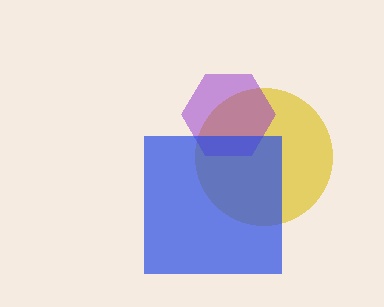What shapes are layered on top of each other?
The layered shapes are: a yellow circle, a purple hexagon, a blue square.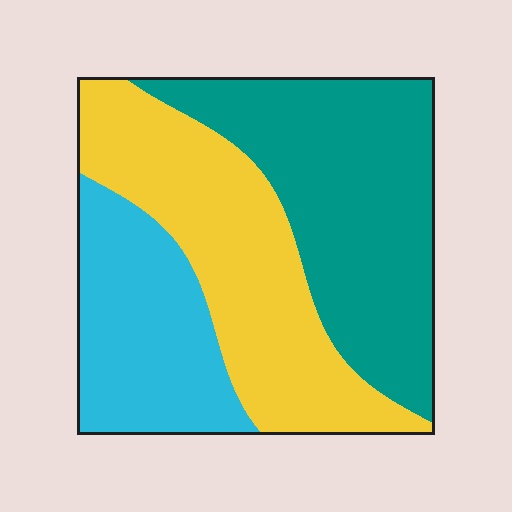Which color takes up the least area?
Cyan, at roughly 25%.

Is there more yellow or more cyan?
Yellow.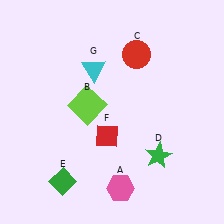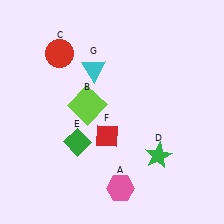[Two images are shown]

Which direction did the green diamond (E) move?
The green diamond (E) moved up.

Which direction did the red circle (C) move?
The red circle (C) moved left.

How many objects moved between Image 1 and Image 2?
2 objects moved between the two images.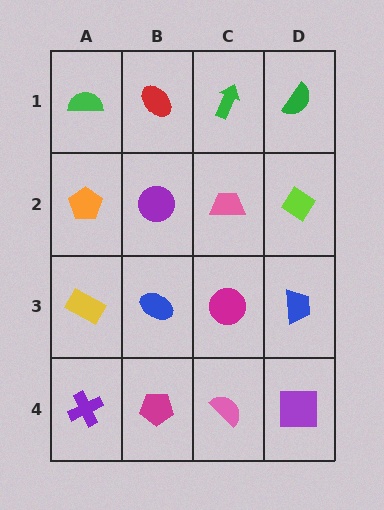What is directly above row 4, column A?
A yellow rectangle.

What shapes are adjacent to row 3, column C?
A pink trapezoid (row 2, column C), a pink semicircle (row 4, column C), a blue ellipse (row 3, column B), a blue trapezoid (row 3, column D).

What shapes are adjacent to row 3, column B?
A purple circle (row 2, column B), a magenta pentagon (row 4, column B), a yellow rectangle (row 3, column A), a magenta circle (row 3, column C).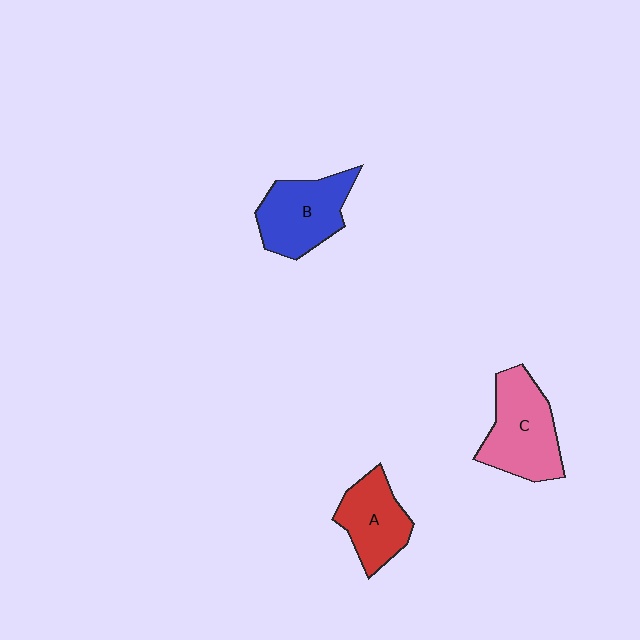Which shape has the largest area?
Shape C (pink).